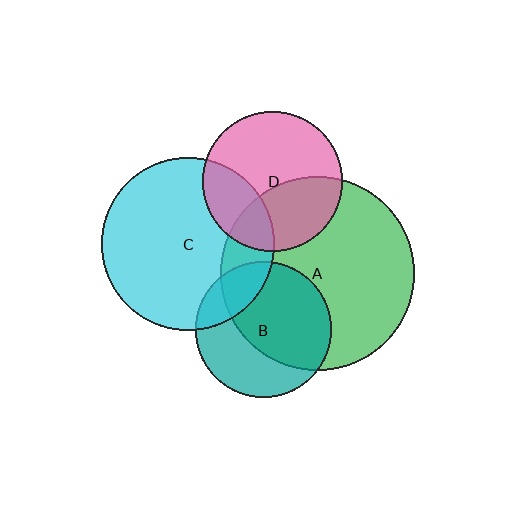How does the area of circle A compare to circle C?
Approximately 1.3 times.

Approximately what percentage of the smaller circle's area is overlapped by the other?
Approximately 20%.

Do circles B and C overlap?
Yes.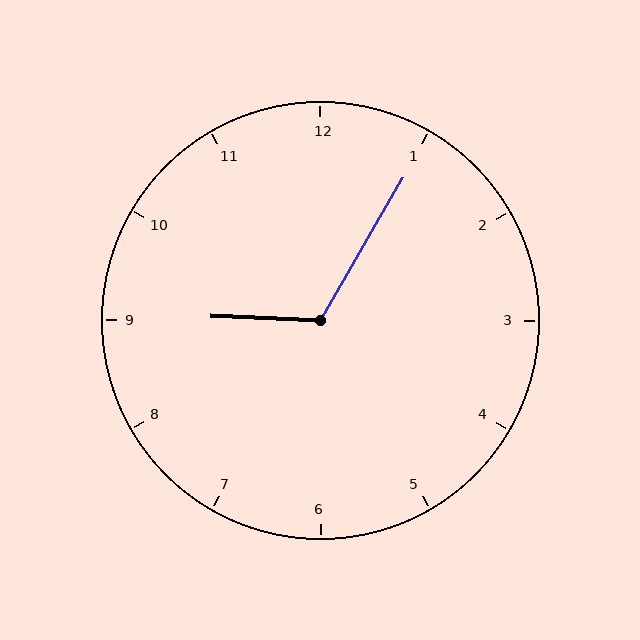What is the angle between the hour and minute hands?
Approximately 118 degrees.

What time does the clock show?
9:05.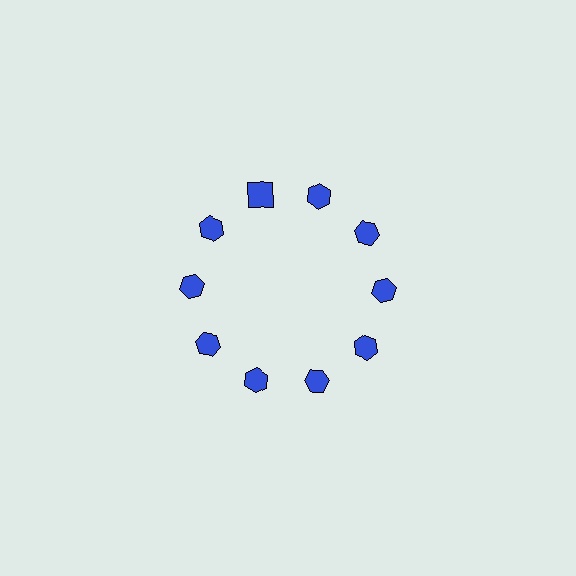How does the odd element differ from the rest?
It has a different shape: square instead of hexagon.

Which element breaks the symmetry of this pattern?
The blue square at roughly the 11 o'clock position breaks the symmetry. All other shapes are blue hexagons.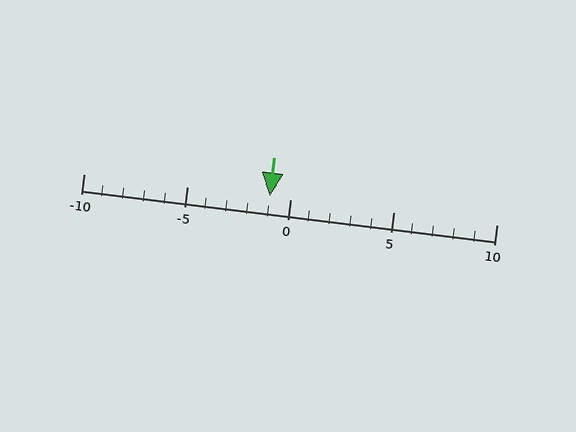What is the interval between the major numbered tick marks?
The major tick marks are spaced 5 units apart.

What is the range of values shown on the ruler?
The ruler shows values from -10 to 10.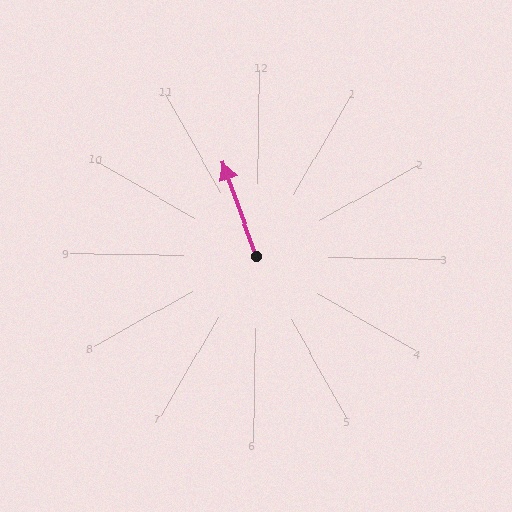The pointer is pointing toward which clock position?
Roughly 11 o'clock.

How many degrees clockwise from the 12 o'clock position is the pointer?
Approximately 340 degrees.